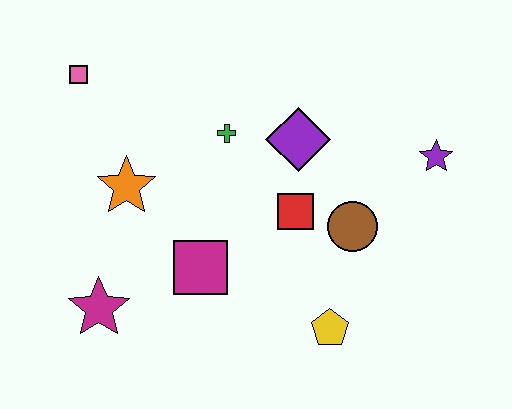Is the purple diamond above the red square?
Yes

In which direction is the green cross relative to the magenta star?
The green cross is above the magenta star.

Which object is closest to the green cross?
The purple diamond is closest to the green cross.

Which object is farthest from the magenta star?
The purple star is farthest from the magenta star.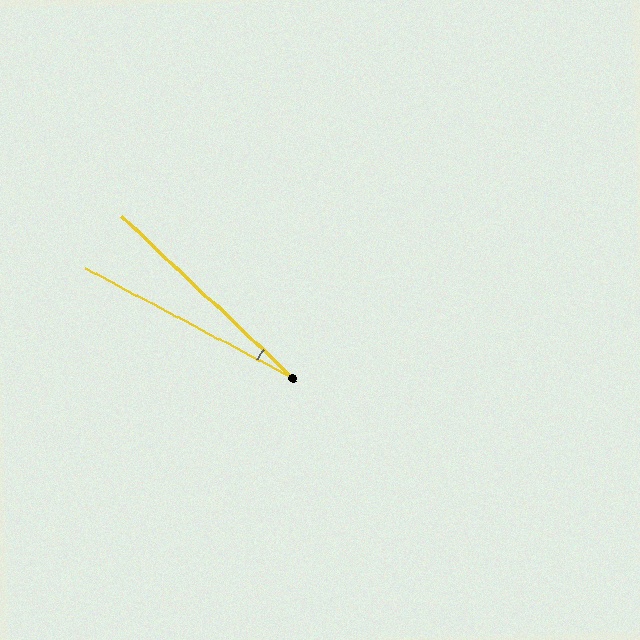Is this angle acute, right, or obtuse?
It is acute.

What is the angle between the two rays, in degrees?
Approximately 16 degrees.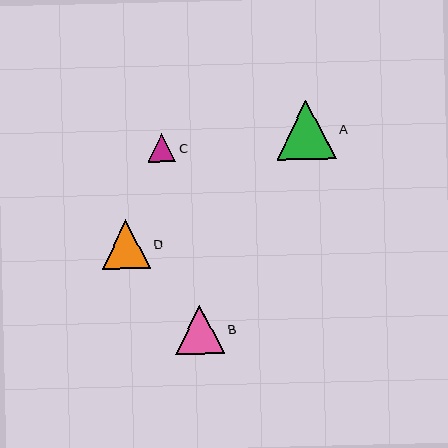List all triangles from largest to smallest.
From largest to smallest: A, B, D, C.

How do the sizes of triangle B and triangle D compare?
Triangle B and triangle D are approximately the same size.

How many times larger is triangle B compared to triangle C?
Triangle B is approximately 1.8 times the size of triangle C.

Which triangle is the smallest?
Triangle C is the smallest with a size of approximately 28 pixels.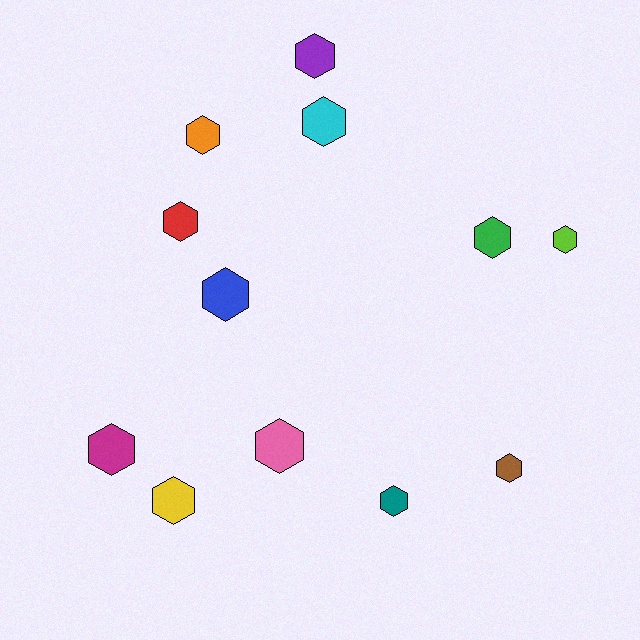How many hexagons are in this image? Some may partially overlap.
There are 12 hexagons.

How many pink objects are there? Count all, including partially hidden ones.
There is 1 pink object.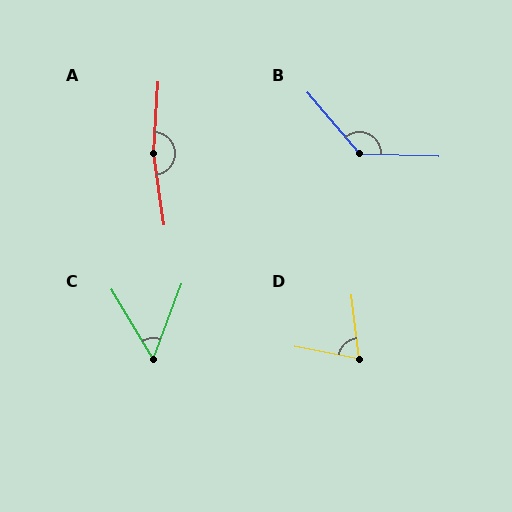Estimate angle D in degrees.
Approximately 72 degrees.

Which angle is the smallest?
C, at approximately 51 degrees.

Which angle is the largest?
A, at approximately 167 degrees.